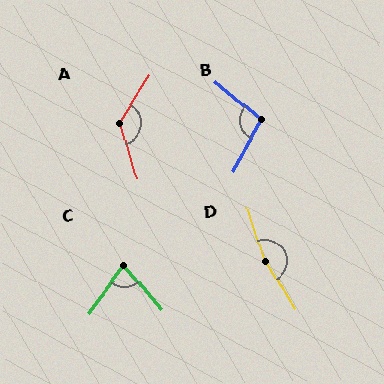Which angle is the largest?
D, at approximately 167 degrees.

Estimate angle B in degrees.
Approximately 101 degrees.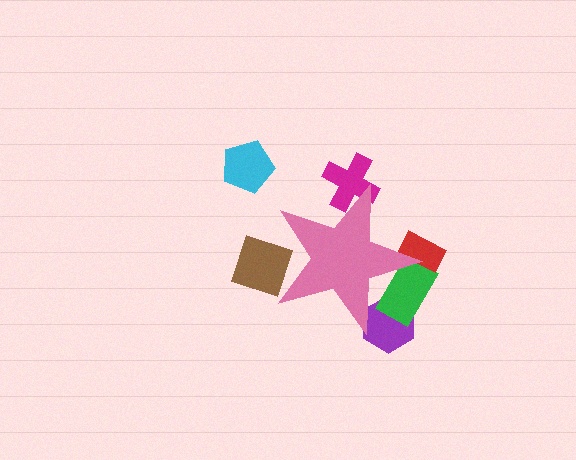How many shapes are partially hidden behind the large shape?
5 shapes are partially hidden.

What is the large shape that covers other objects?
A pink star.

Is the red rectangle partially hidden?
Yes, the red rectangle is partially hidden behind the pink star.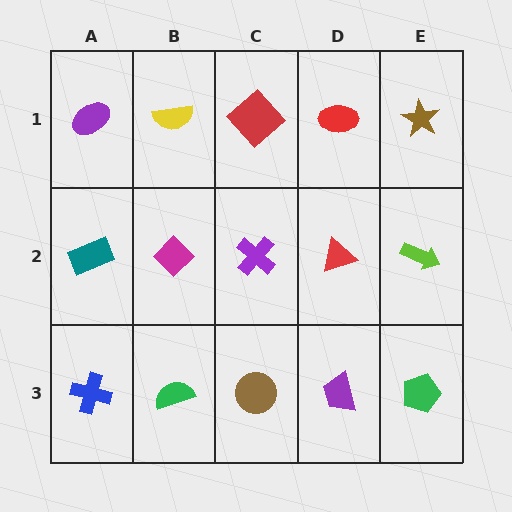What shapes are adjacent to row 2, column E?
A brown star (row 1, column E), a green pentagon (row 3, column E), a red triangle (row 2, column D).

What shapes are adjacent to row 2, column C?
A red diamond (row 1, column C), a brown circle (row 3, column C), a magenta diamond (row 2, column B), a red triangle (row 2, column D).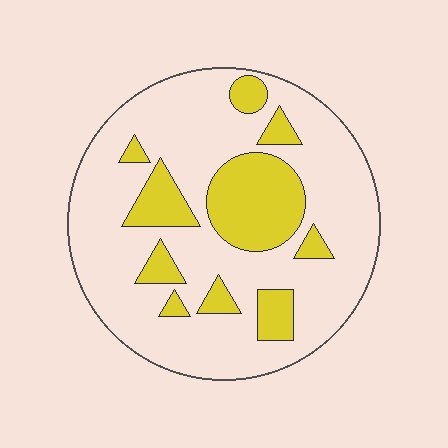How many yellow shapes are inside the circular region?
10.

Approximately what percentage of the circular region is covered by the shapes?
Approximately 25%.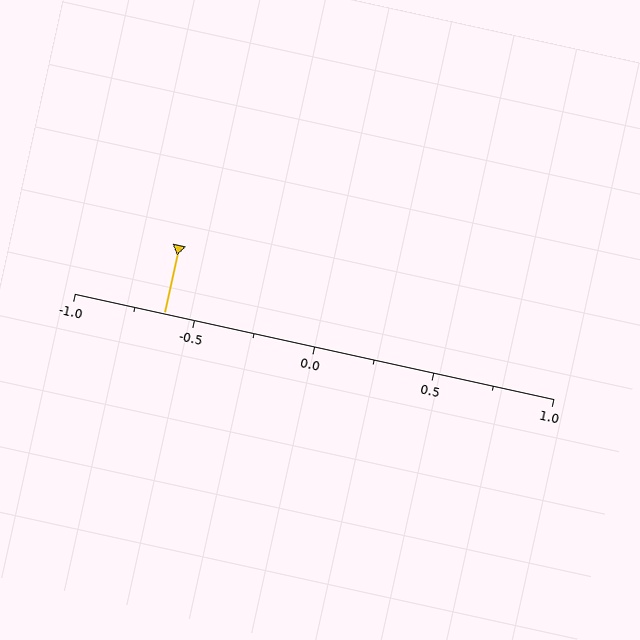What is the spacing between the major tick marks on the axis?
The major ticks are spaced 0.5 apart.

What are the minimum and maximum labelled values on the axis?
The axis runs from -1.0 to 1.0.